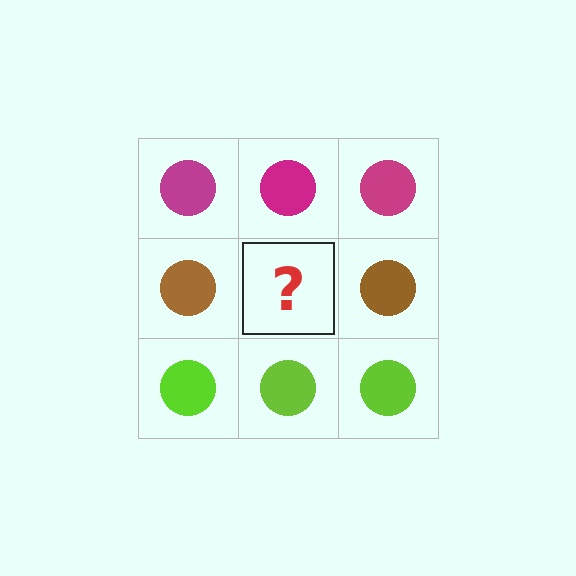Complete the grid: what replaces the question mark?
The question mark should be replaced with a brown circle.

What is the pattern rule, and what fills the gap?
The rule is that each row has a consistent color. The gap should be filled with a brown circle.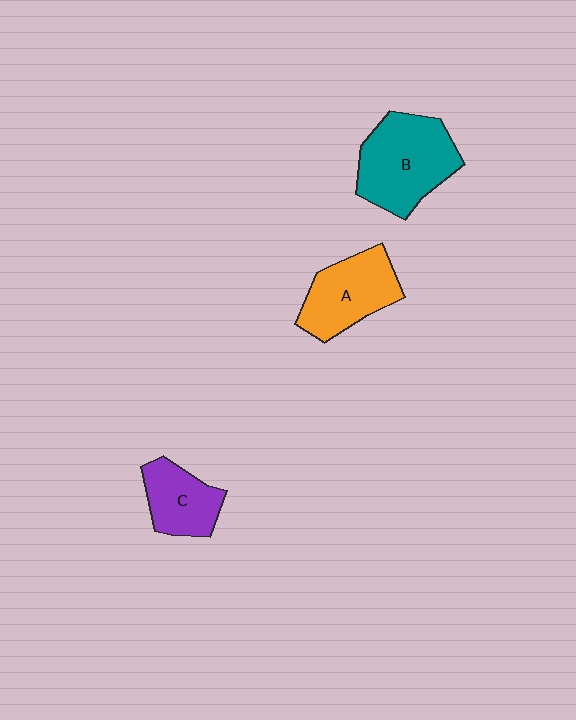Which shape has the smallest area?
Shape C (purple).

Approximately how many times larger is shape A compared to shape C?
Approximately 1.3 times.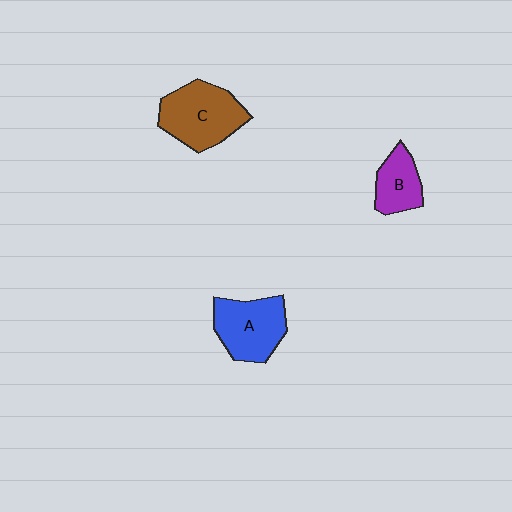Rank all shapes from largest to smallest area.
From largest to smallest: C (brown), A (blue), B (purple).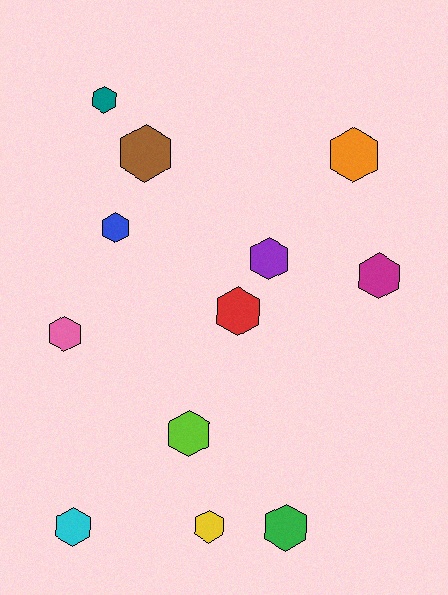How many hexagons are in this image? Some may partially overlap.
There are 12 hexagons.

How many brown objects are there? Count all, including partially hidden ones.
There is 1 brown object.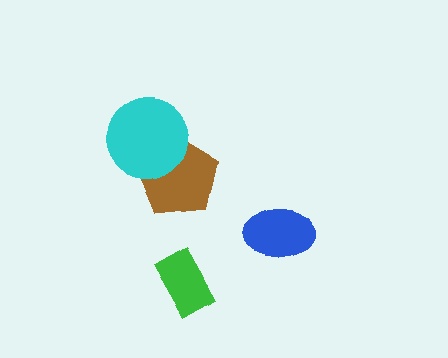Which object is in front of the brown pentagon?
The cyan circle is in front of the brown pentagon.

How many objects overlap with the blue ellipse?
0 objects overlap with the blue ellipse.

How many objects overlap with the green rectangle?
0 objects overlap with the green rectangle.